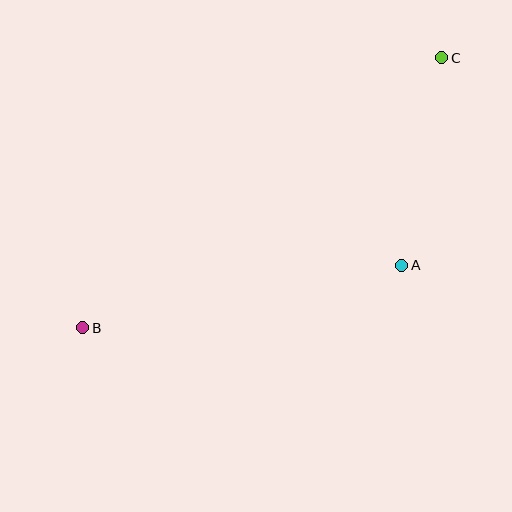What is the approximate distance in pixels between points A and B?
The distance between A and B is approximately 325 pixels.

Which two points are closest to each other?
Points A and C are closest to each other.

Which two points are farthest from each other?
Points B and C are farthest from each other.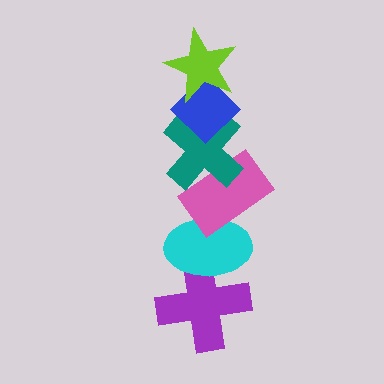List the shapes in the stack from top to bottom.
From top to bottom: the lime star, the blue diamond, the teal cross, the pink rectangle, the cyan ellipse, the purple cross.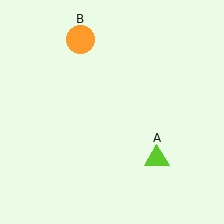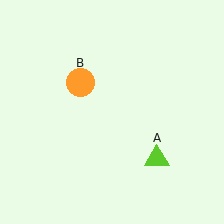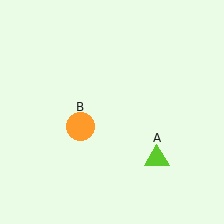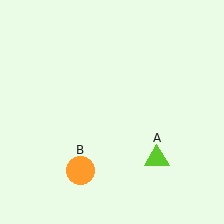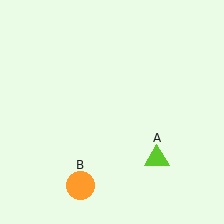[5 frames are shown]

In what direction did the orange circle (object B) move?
The orange circle (object B) moved down.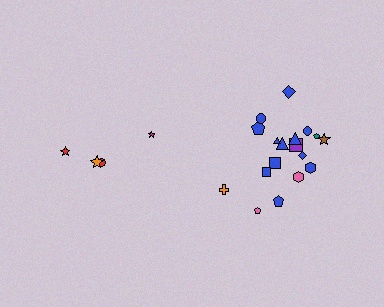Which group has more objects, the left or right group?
The right group.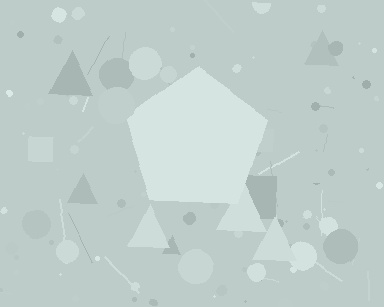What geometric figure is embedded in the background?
A pentagon is embedded in the background.